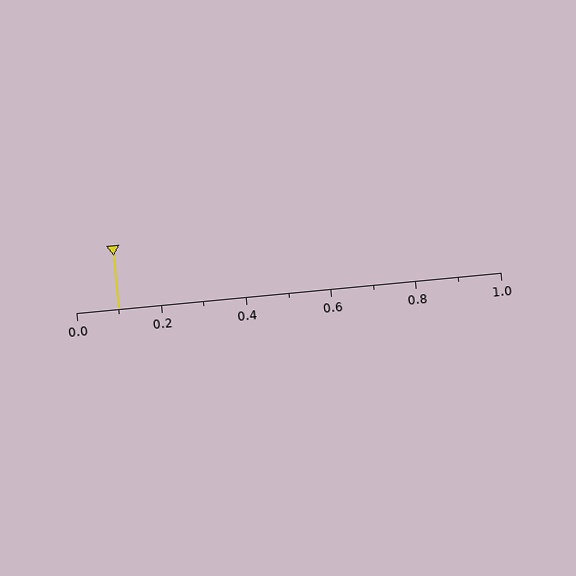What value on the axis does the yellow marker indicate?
The marker indicates approximately 0.1.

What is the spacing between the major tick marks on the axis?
The major ticks are spaced 0.2 apart.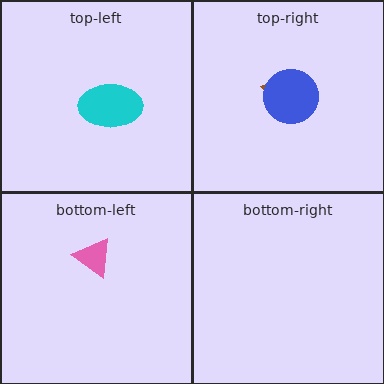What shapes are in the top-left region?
The cyan ellipse.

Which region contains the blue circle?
The top-right region.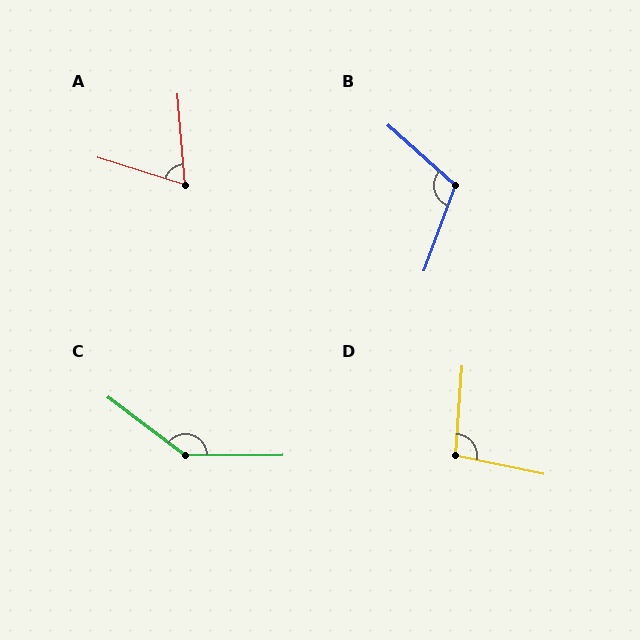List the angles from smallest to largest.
A (68°), D (98°), B (112°), C (143°).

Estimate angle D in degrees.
Approximately 98 degrees.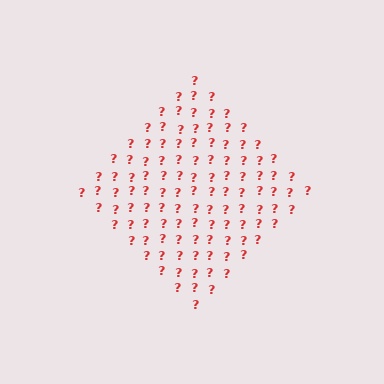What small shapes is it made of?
It is made of small question marks.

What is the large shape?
The large shape is a diamond.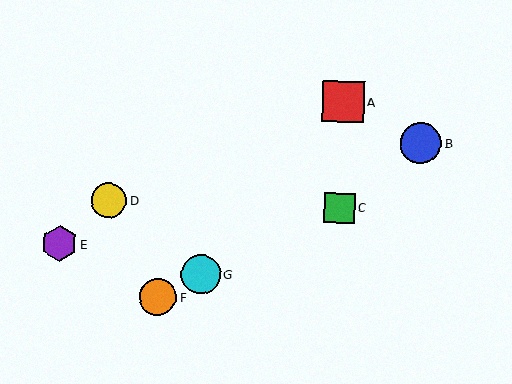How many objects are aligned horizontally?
2 objects (C, D) are aligned horizontally.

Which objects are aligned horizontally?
Objects C, D are aligned horizontally.